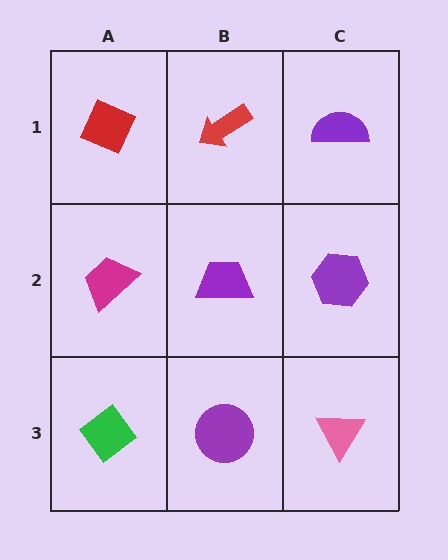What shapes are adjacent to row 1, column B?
A purple trapezoid (row 2, column B), a red diamond (row 1, column A), a purple semicircle (row 1, column C).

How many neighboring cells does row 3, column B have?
3.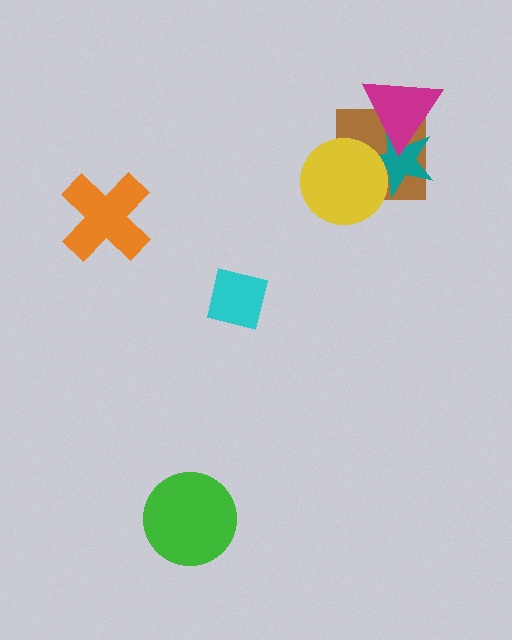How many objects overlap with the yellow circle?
2 objects overlap with the yellow circle.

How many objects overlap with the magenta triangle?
2 objects overlap with the magenta triangle.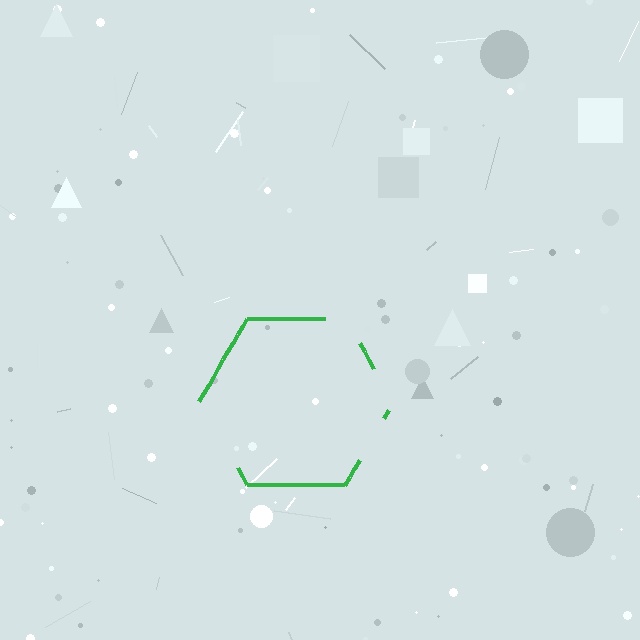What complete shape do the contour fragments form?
The contour fragments form a hexagon.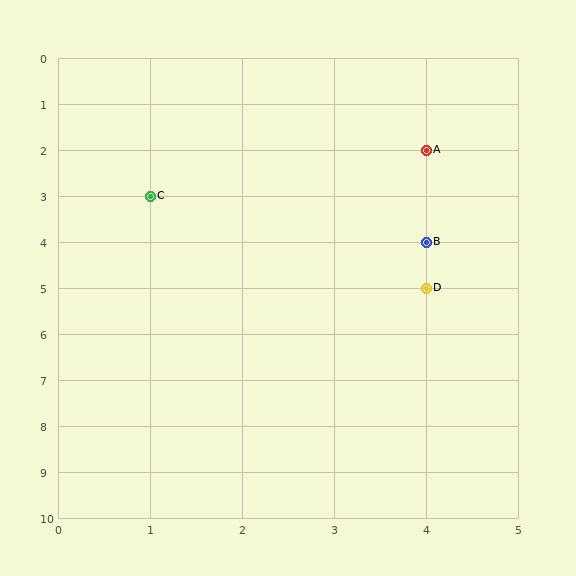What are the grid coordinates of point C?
Point C is at grid coordinates (1, 3).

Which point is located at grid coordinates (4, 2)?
Point A is at (4, 2).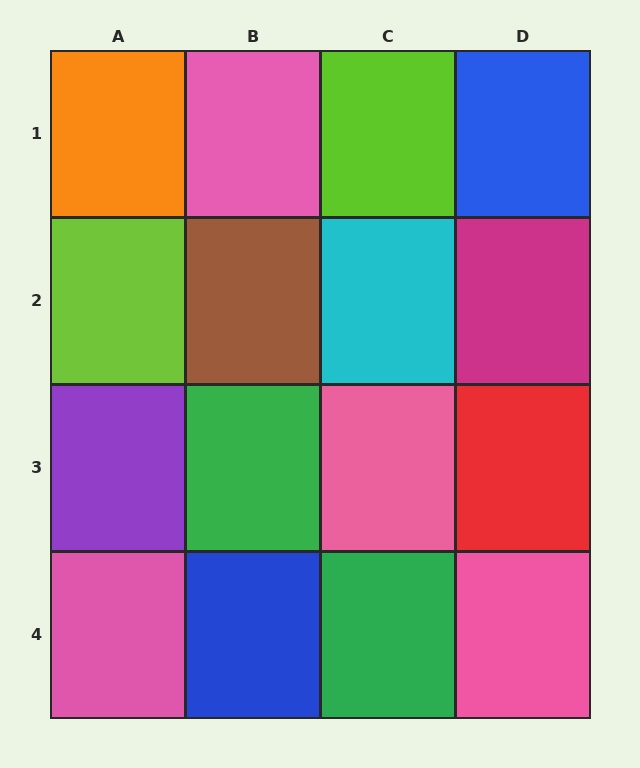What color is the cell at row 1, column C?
Lime.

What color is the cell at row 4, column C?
Green.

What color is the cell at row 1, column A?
Orange.